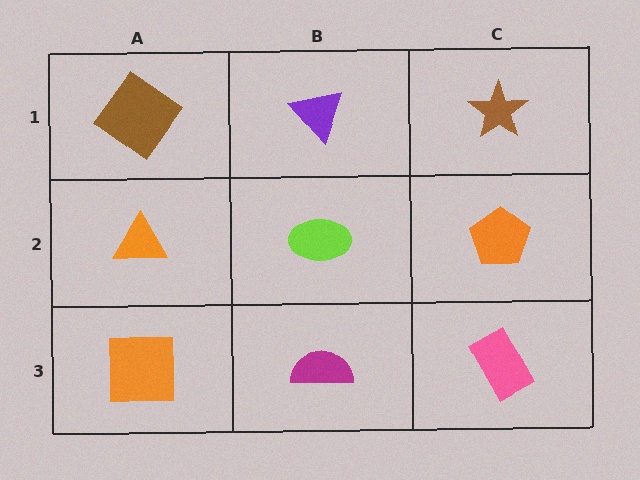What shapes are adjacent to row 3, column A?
An orange triangle (row 2, column A), a magenta semicircle (row 3, column B).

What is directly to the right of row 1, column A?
A purple triangle.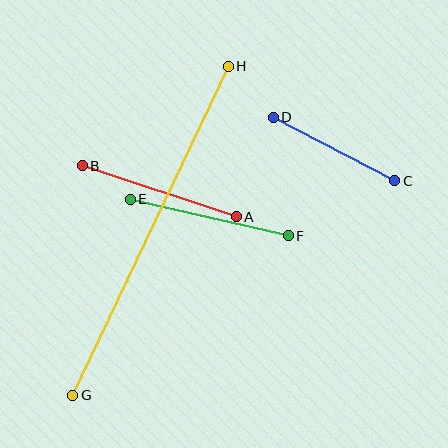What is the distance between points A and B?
The distance is approximately 163 pixels.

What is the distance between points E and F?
The distance is approximately 162 pixels.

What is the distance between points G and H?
The distance is approximately 364 pixels.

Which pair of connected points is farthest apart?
Points G and H are farthest apart.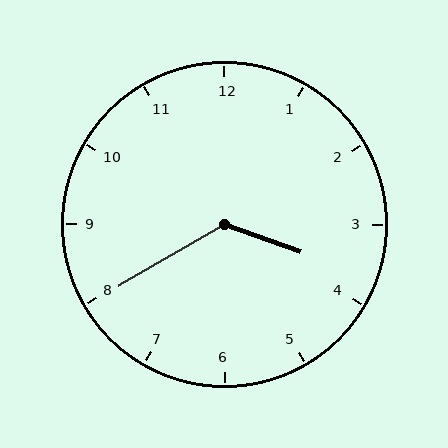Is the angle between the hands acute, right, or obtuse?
It is obtuse.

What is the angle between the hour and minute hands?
Approximately 130 degrees.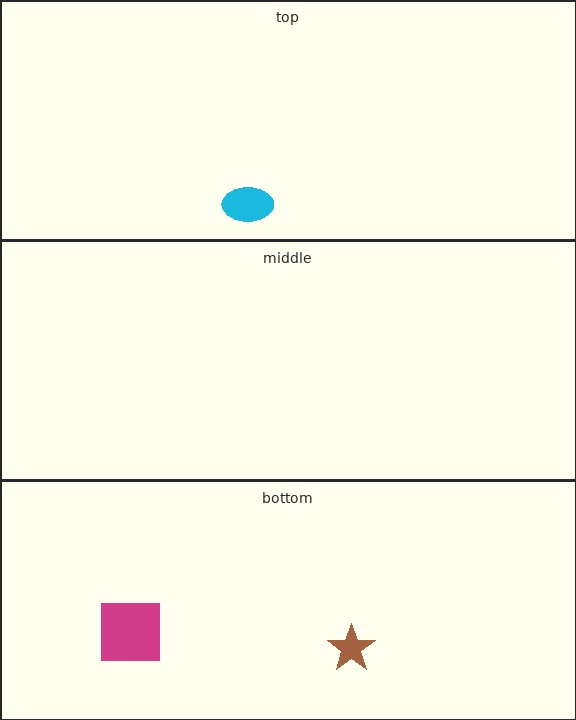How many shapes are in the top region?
1.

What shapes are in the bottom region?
The brown star, the magenta square.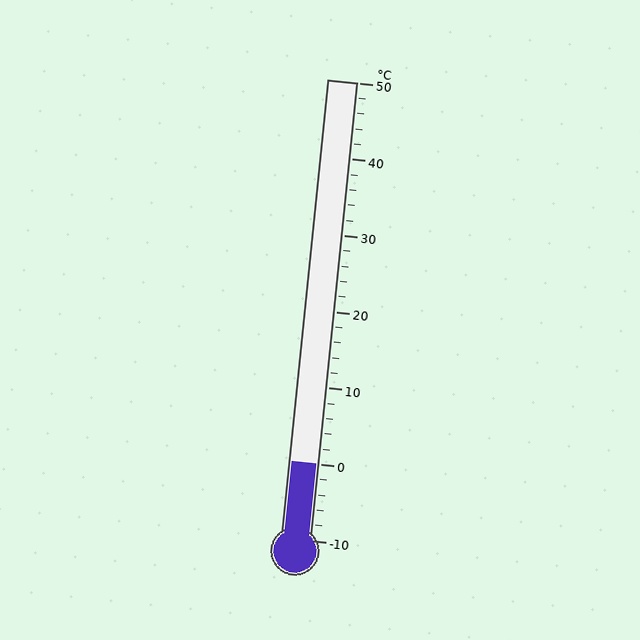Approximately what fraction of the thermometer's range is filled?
The thermometer is filled to approximately 15% of its range.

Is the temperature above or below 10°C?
The temperature is below 10°C.